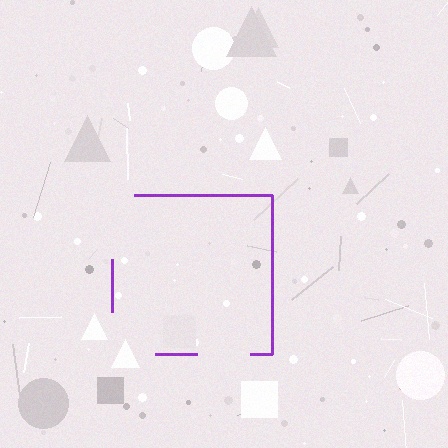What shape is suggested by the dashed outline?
The dashed outline suggests a square.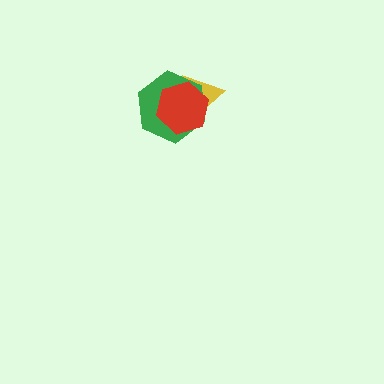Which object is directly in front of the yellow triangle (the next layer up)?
The green hexagon is directly in front of the yellow triangle.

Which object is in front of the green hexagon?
The red hexagon is in front of the green hexagon.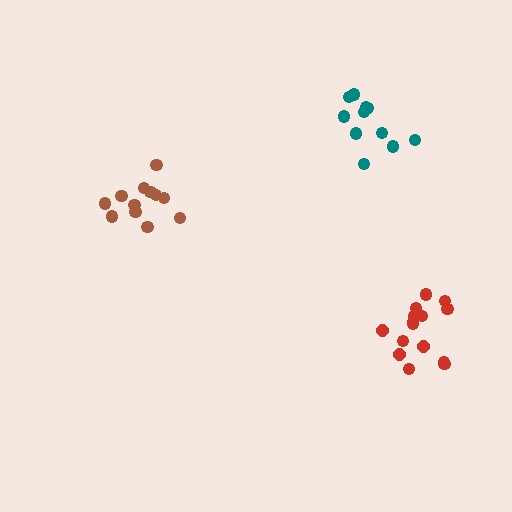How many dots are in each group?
Group 1: 12 dots, Group 2: 12 dots, Group 3: 15 dots (39 total).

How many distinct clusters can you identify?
There are 3 distinct clusters.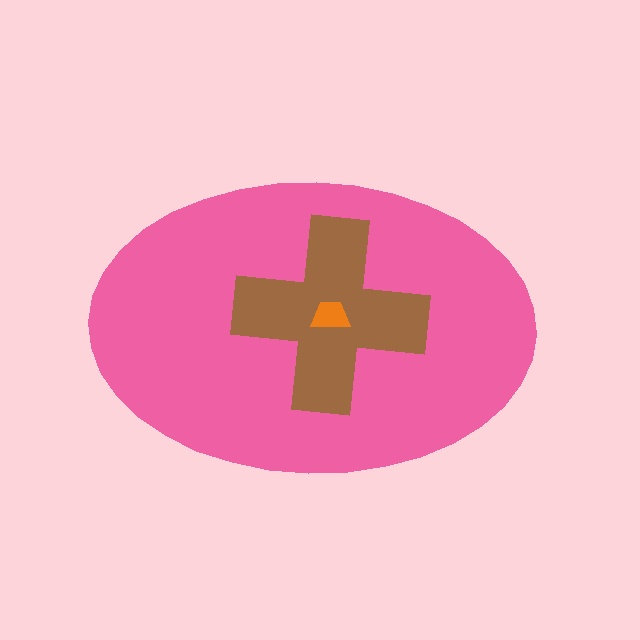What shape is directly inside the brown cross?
The orange trapezoid.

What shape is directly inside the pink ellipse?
The brown cross.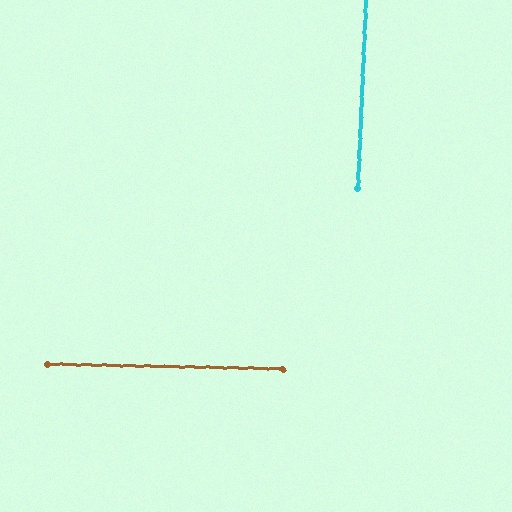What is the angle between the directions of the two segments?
Approximately 89 degrees.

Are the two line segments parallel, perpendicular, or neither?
Perpendicular — they meet at approximately 89°.